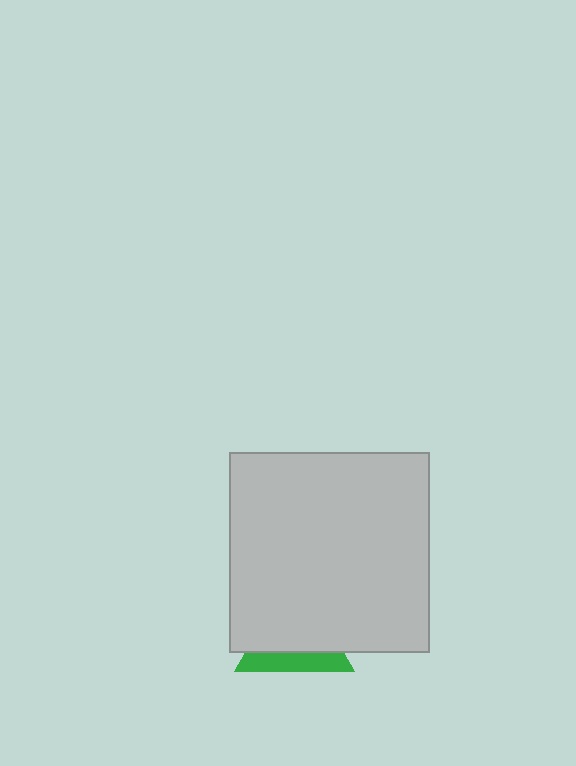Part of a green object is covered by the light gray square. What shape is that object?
It is a triangle.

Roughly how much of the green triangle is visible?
A small part of it is visible (roughly 31%).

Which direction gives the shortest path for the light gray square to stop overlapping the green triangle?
Moving up gives the shortest separation.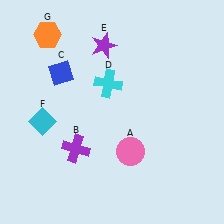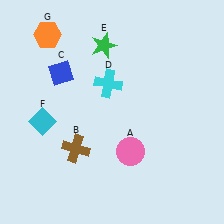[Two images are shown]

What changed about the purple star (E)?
In Image 1, E is purple. In Image 2, it changed to green.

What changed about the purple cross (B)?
In Image 1, B is purple. In Image 2, it changed to brown.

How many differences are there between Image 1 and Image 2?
There are 2 differences between the two images.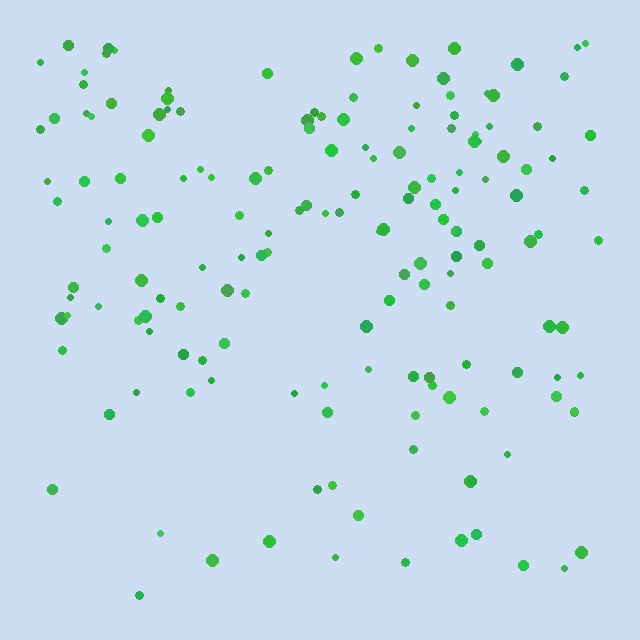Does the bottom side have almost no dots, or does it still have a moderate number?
Still a moderate number, just noticeably fewer than the top.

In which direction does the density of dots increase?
From bottom to top, with the top side densest.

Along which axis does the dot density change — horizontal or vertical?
Vertical.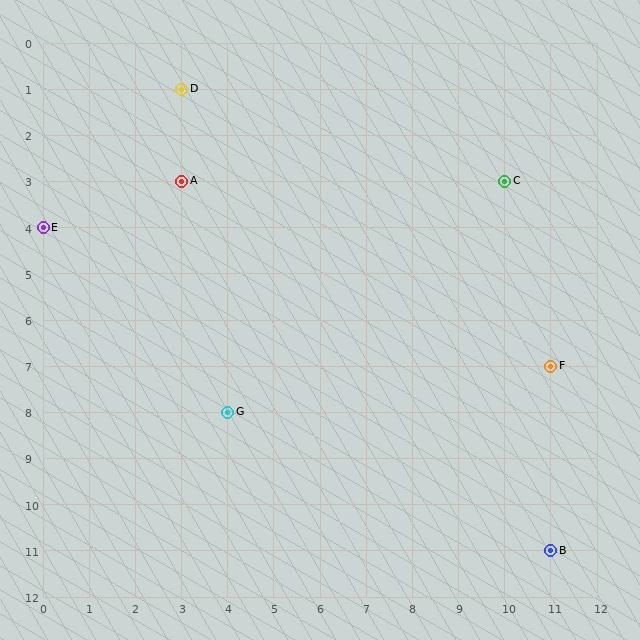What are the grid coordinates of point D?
Point D is at grid coordinates (3, 1).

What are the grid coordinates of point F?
Point F is at grid coordinates (11, 7).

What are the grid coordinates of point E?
Point E is at grid coordinates (0, 4).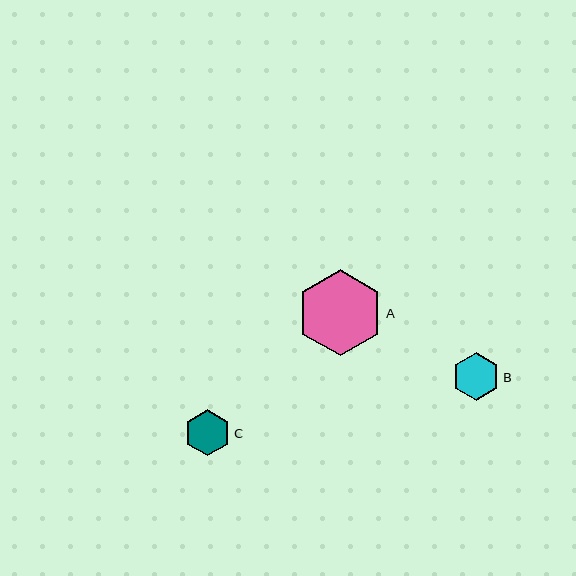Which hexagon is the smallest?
Hexagon C is the smallest with a size of approximately 46 pixels.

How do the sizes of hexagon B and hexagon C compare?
Hexagon B and hexagon C are approximately the same size.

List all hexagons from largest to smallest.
From largest to smallest: A, B, C.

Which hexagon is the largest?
Hexagon A is the largest with a size of approximately 86 pixels.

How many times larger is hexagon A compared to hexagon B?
Hexagon A is approximately 1.8 times the size of hexagon B.